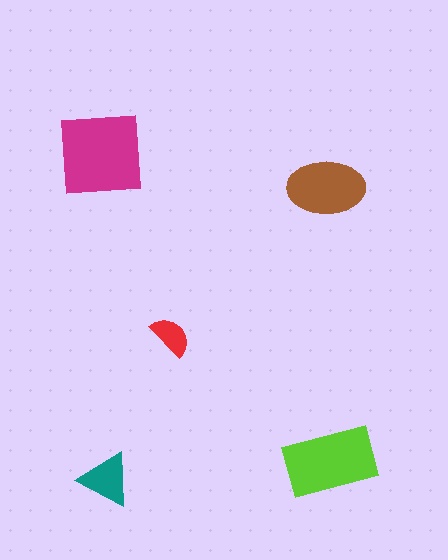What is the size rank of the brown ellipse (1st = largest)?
3rd.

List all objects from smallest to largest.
The red semicircle, the teal triangle, the brown ellipse, the lime rectangle, the magenta square.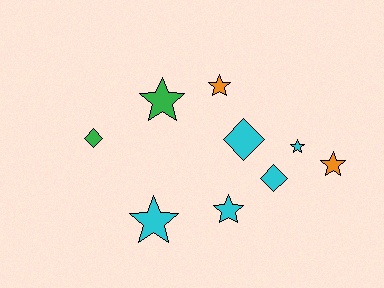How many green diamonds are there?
There is 1 green diamond.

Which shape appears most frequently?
Star, with 6 objects.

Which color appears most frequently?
Cyan, with 5 objects.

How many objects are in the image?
There are 9 objects.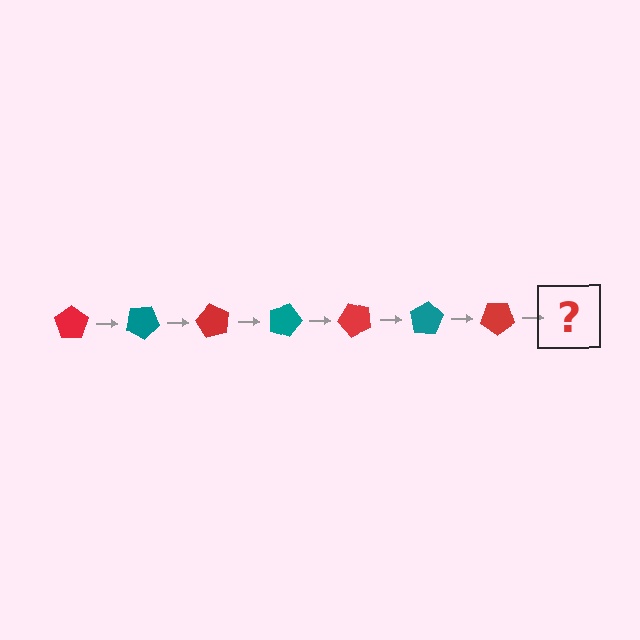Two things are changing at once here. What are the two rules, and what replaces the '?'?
The two rules are that it rotates 30 degrees each step and the color cycles through red and teal. The '?' should be a teal pentagon, rotated 210 degrees from the start.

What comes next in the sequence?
The next element should be a teal pentagon, rotated 210 degrees from the start.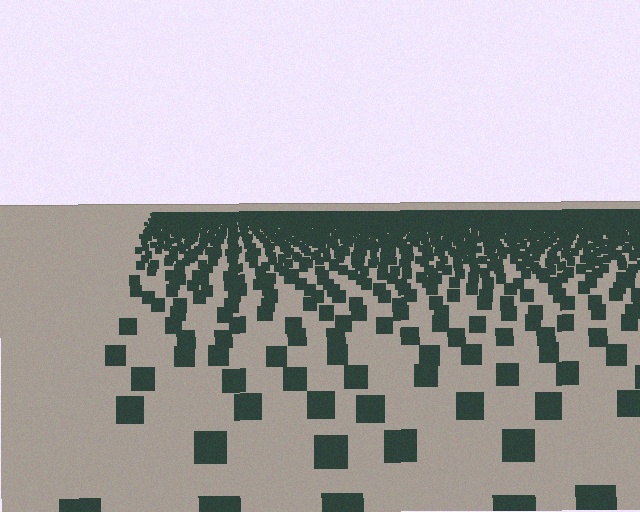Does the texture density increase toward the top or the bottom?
Density increases toward the top.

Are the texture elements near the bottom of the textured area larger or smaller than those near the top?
Larger. Near the bottom, elements are closer to the viewer and appear at a bigger on-screen size.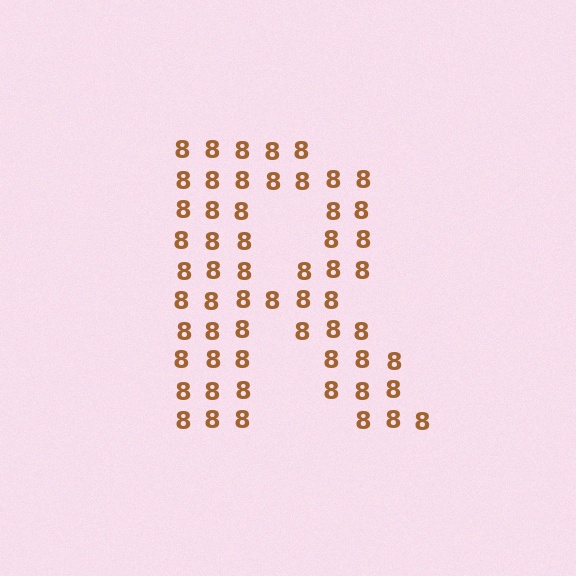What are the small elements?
The small elements are digit 8's.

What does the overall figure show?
The overall figure shows the letter R.